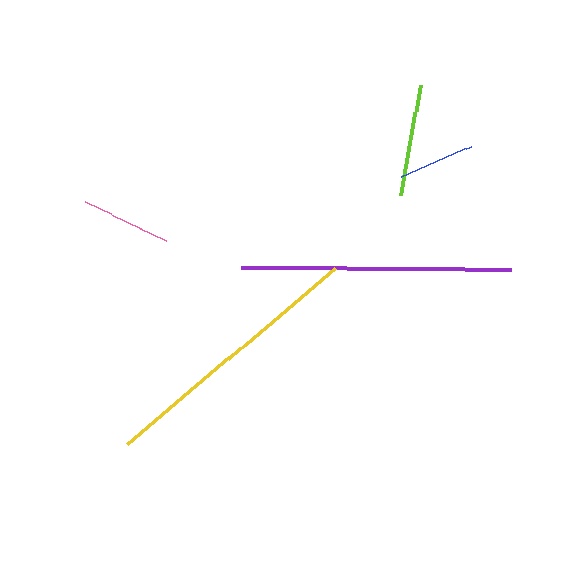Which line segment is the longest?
The yellow line is the longest at approximately 272 pixels.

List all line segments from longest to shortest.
From longest to shortest: yellow, purple, lime, pink, blue.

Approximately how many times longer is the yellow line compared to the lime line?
The yellow line is approximately 2.4 times the length of the lime line.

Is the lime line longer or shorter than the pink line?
The lime line is longer than the pink line.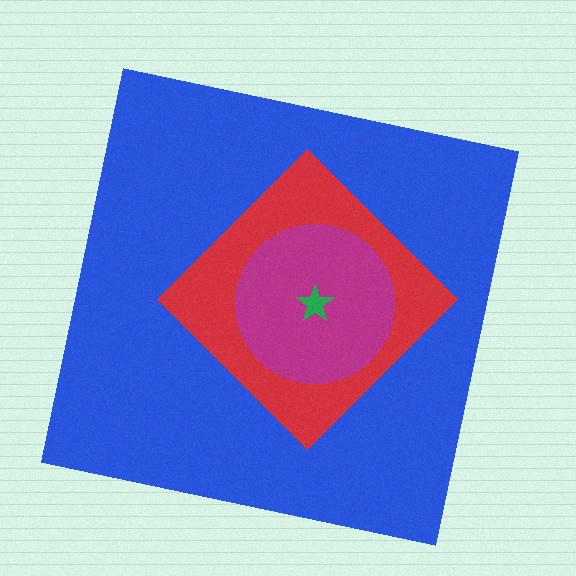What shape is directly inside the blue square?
The red diamond.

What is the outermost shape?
The blue square.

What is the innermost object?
The green star.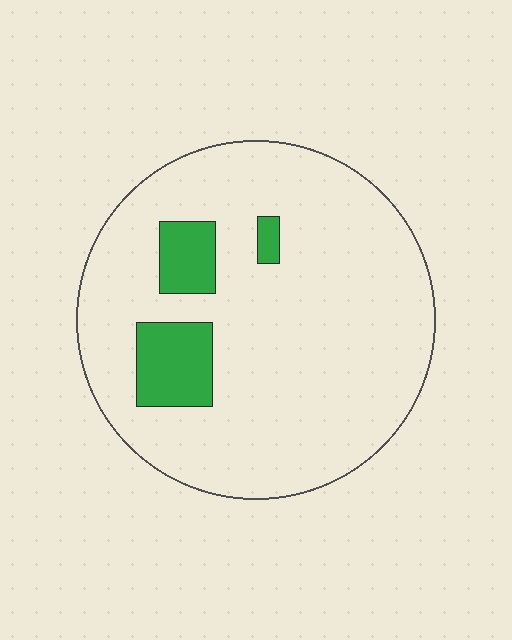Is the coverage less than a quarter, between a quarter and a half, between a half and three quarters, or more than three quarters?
Less than a quarter.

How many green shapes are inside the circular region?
3.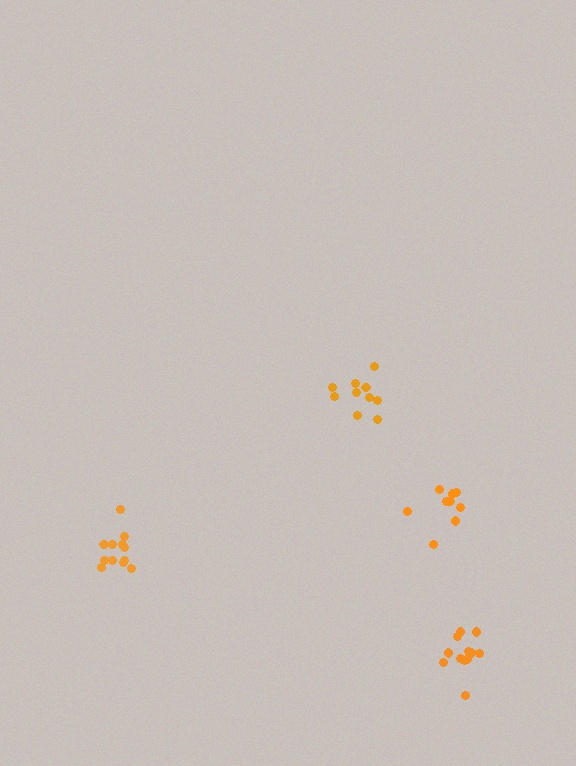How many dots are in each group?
Group 1: 10 dots, Group 2: 12 dots, Group 3: 9 dots, Group 4: 12 dots (43 total).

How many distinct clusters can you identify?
There are 4 distinct clusters.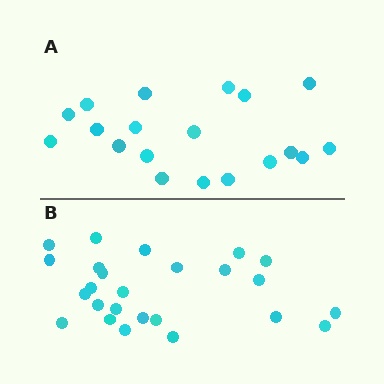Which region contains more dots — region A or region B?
Region B (the bottom region) has more dots.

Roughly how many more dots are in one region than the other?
Region B has about 6 more dots than region A.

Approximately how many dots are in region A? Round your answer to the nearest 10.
About 20 dots. (The exact count is 19, which rounds to 20.)